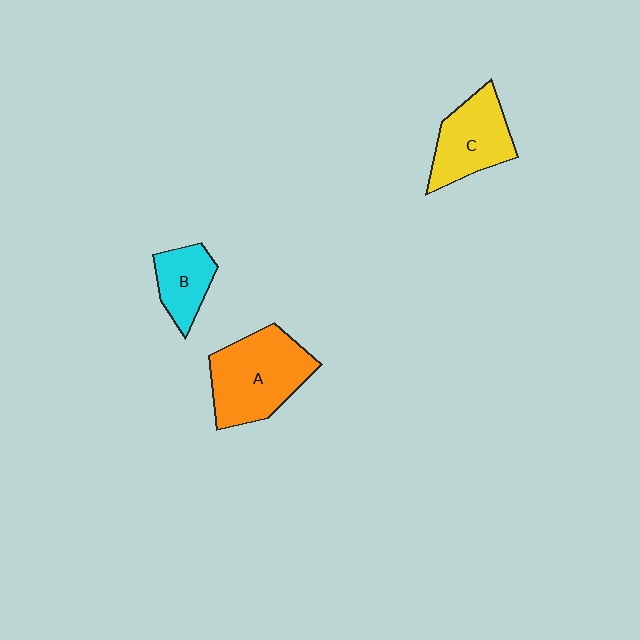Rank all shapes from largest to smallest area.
From largest to smallest: A (orange), C (yellow), B (cyan).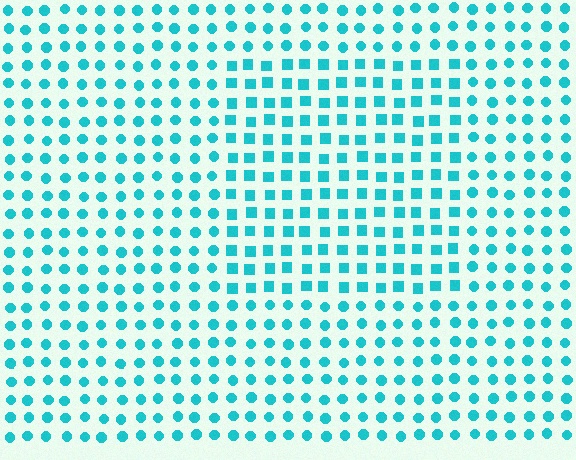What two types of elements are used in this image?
The image uses squares inside the rectangle region and circles outside it.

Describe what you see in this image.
The image is filled with small cyan elements arranged in a uniform grid. A rectangle-shaped region contains squares, while the surrounding area contains circles. The boundary is defined purely by the change in element shape.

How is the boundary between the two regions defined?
The boundary is defined by a change in element shape: squares inside vs. circles outside. All elements share the same color and spacing.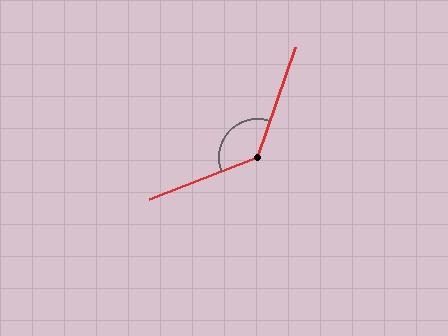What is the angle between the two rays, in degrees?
Approximately 131 degrees.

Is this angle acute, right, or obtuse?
It is obtuse.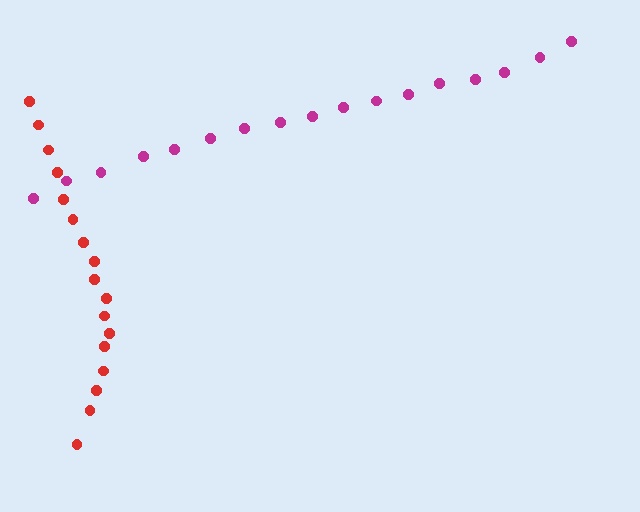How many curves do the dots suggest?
There are 2 distinct paths.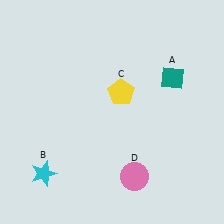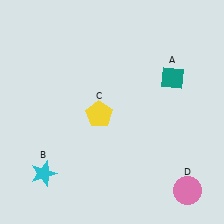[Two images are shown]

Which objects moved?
The objects that moved are: the yellow pentagon (C), the pink circle (D).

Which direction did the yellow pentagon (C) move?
The yellow pentagon (C) moved down.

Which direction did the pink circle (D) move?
The pink circle (D) moved right.